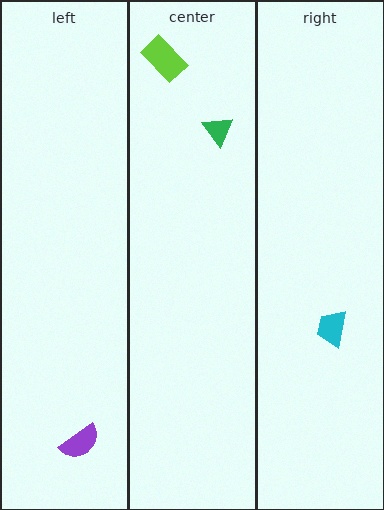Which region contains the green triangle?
The center region.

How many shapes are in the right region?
1.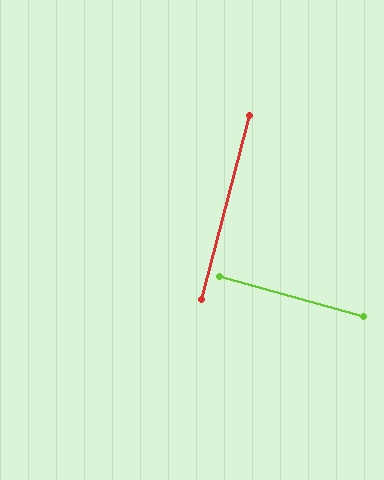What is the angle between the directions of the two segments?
Approximately 89 degrees.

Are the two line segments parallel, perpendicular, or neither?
Perpendicular — they meet at approximately 89°.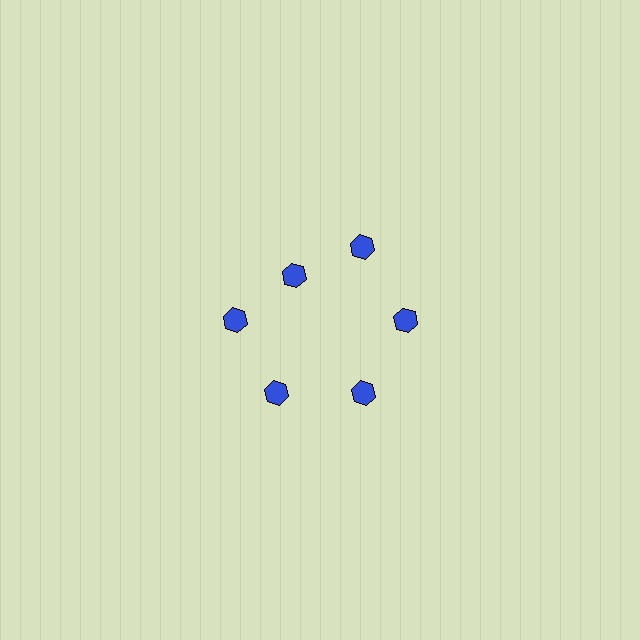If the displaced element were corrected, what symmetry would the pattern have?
It would have 6-fold rotational symmetry — the pattern would map onto itself every 60 degrees.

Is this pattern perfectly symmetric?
No. The 6 blue hexagons are arranged in a ring, but one element near the 11 o'clock position is pulled inward toward the center, breaking the 6-fold rotational symmetry.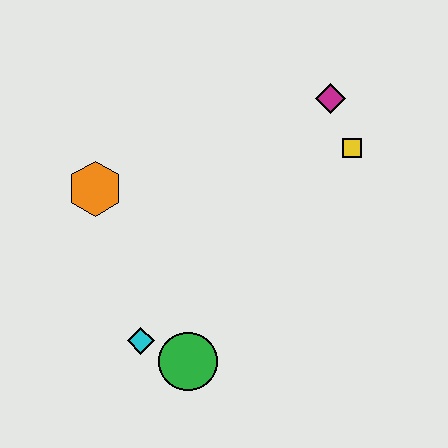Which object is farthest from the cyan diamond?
The magenta diamond is farthest from the cyan diamond.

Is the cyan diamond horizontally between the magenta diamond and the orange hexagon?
Yes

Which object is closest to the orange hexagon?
The cyan diamond is closest to the orange hexagon.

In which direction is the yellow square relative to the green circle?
The yellow square is above the green circle.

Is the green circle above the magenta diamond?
No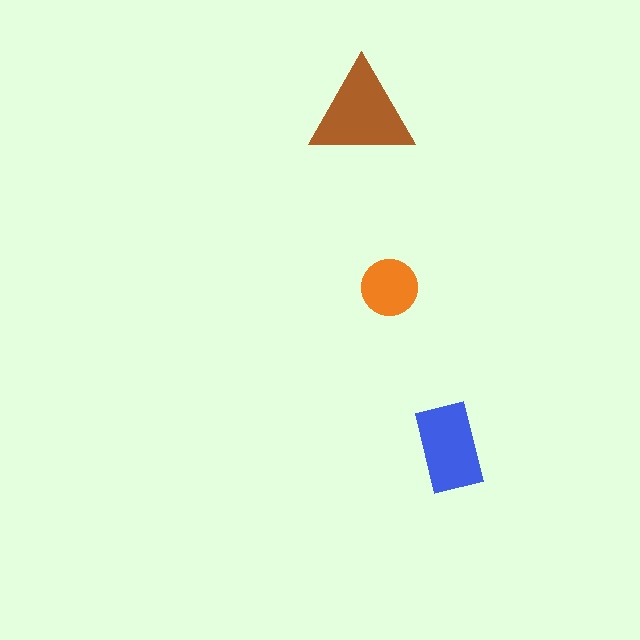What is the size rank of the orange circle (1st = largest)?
3rd.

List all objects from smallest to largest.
The orange circle, the blue rectangle, the brown triangle.